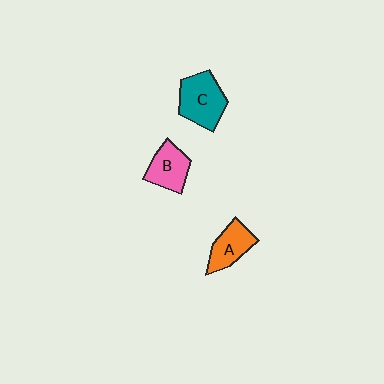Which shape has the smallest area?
Shape A (orange).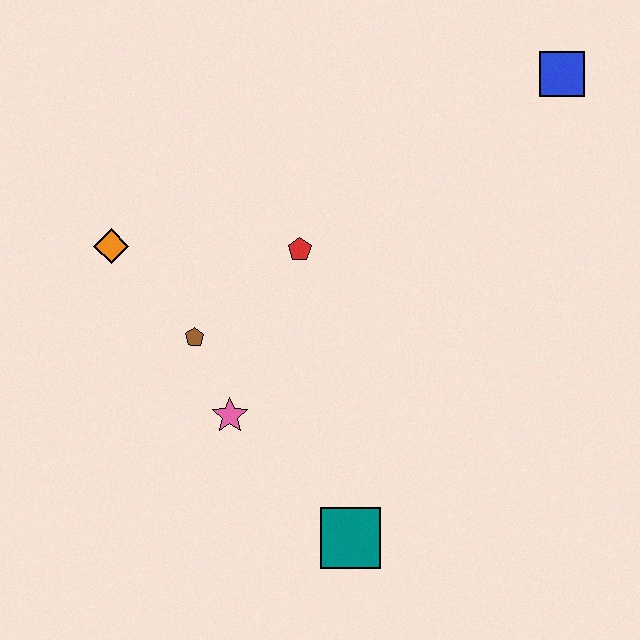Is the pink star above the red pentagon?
No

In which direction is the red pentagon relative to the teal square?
The red pentagon is above the teal square.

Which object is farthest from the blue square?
The teal square is farthest from the blue square.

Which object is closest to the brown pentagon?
The pink star is closest to the brown pentagon.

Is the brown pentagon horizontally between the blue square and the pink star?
No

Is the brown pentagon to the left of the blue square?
Yes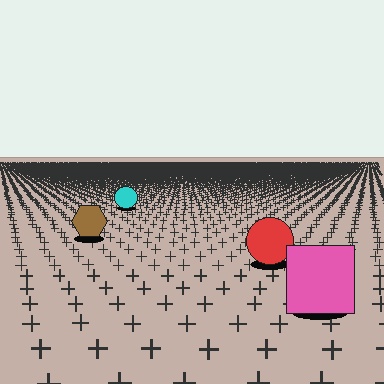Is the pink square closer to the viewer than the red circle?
Yes. The pink square is closer — you can tell from the texture gradient: the ground texture is coarser near it.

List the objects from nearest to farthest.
From nearest to farthest: the pink square, the red circle, the brown hexagon, the cyan circle.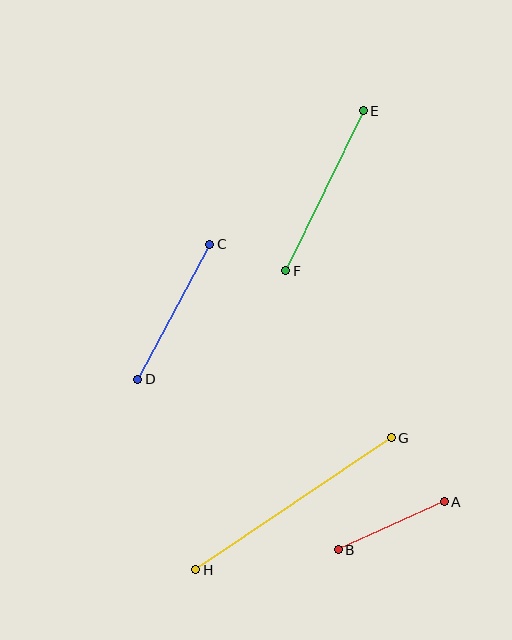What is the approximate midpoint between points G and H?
The midpoint is at approximately (293, 504) pixels.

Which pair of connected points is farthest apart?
Points G and H are farthest apart.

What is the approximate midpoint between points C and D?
The midpoint is at approximately (174, 312) pixels.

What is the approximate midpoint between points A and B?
The midpoint is at approximately (391, 526) pixels.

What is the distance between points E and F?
The distance is approximately 178 pixels.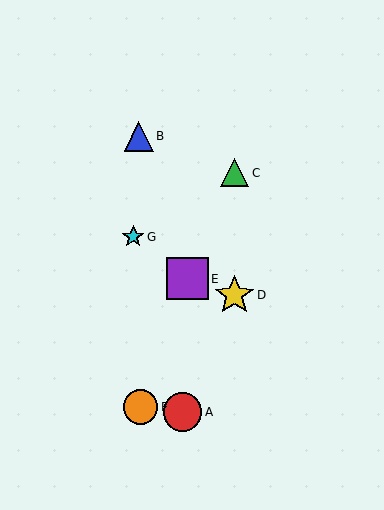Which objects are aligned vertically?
Objects C, D are aligned vertically.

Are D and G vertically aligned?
No, D is at x≈234 and G is at x≈133.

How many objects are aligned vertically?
2 objects (C, D) are aligned vertically.